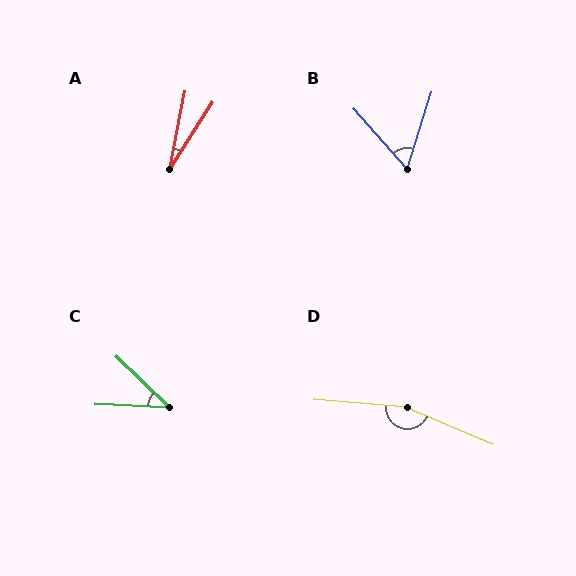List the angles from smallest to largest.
A (22°), C (41°), B (59°), D (161°).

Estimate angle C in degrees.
Approximately 41 degrees.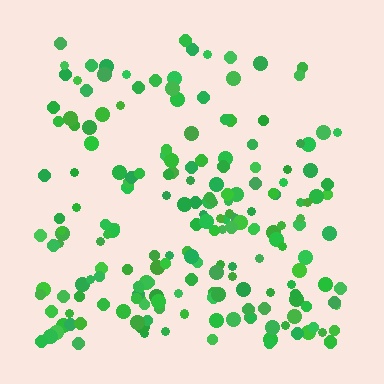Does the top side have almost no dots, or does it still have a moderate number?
Still a moderate number, just noticeably fewer than the bottom.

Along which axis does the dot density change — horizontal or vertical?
Vertical.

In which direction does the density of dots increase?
From top to bottom, with the bottom side densest.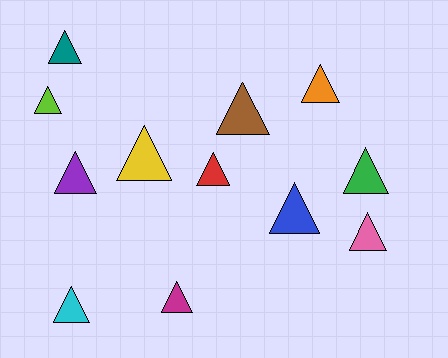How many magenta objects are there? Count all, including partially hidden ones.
There is 1 magenta object.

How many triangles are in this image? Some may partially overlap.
There are 12 triangles.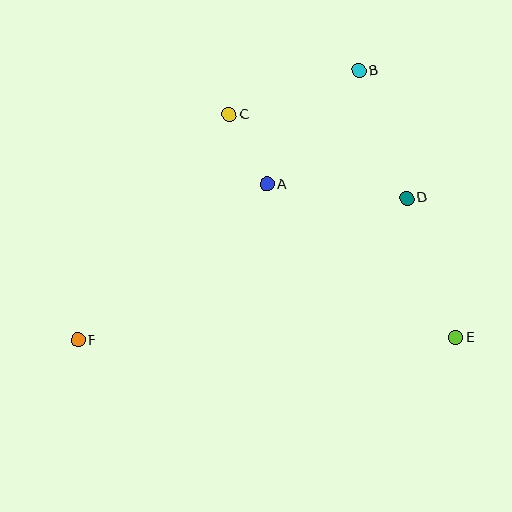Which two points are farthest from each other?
Points B and F are farthest from each other.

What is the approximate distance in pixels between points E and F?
The distance between E and F is approximately 378 pixels.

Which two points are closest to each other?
Points A and C are closest to each other.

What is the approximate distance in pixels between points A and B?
The distance between A and B is approximately 146 pixels.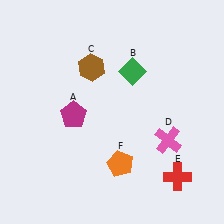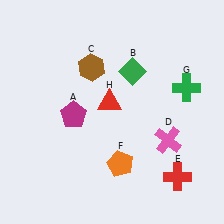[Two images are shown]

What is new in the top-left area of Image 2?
A red triangle (H) was added in the top-left area of Image 2.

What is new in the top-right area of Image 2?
A green cross (G) was added in the top-right area of Image 2.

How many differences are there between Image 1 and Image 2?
There are 2 differences between the two images.